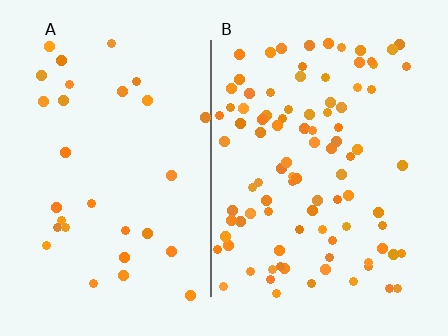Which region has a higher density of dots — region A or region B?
B (the right).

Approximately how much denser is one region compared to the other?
Approximately 3.1× — region B over region A.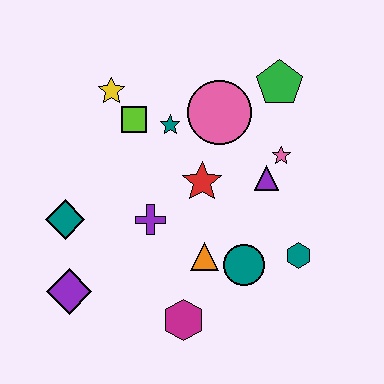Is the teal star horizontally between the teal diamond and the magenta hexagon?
Yes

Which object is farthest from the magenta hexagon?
The green pentagon is farthest from the magenta hexagon.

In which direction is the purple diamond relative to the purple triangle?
The purple diamond is to the left of the purple triangle.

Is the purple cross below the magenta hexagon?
No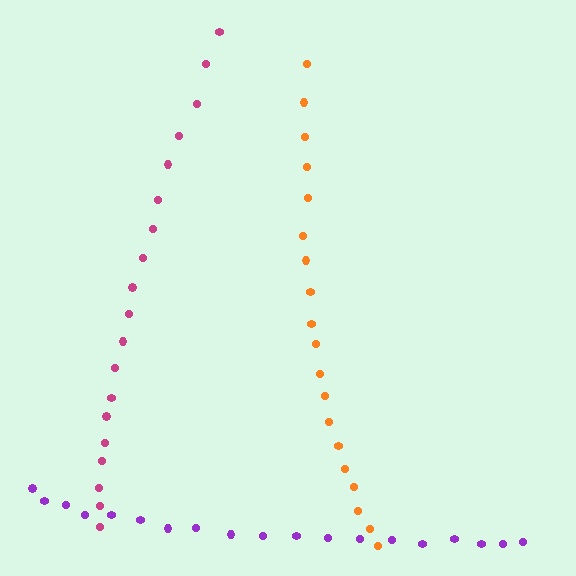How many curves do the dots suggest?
There are 3 distinct paths.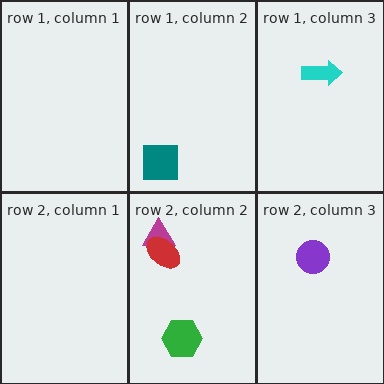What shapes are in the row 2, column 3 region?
The purple circle.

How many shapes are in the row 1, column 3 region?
1.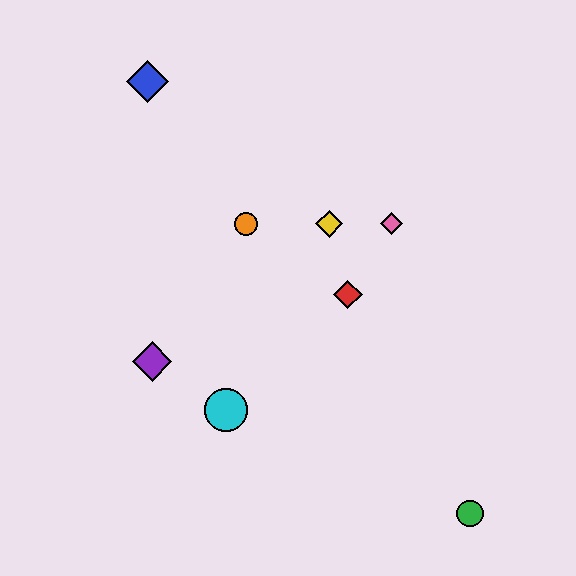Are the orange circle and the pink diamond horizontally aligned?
Yes, both are at y≈224.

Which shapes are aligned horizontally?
The yellow diamond, the orange circle, the pink diamond are aligned horizontally.